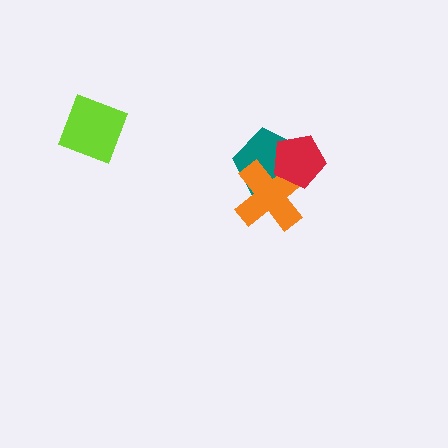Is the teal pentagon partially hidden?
Yes, it is partially covered by another shape.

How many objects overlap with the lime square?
0 objects overlap with the lime square.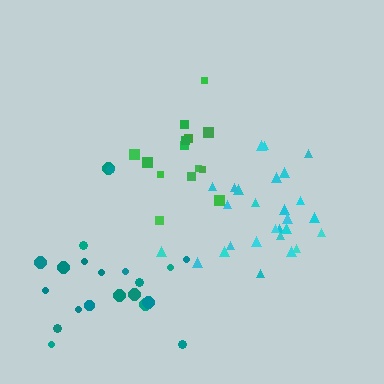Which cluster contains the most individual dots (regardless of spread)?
Cyan (27).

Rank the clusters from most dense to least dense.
cyan, green, teal.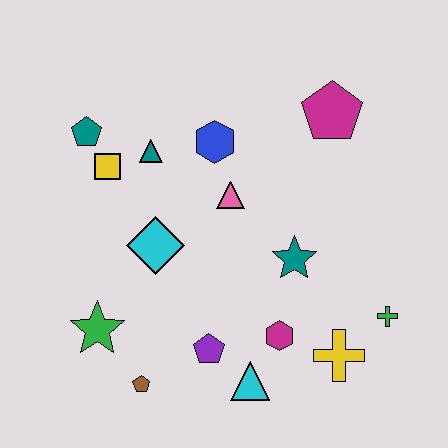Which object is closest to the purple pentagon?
The cyan triangle is closest to the purple pentagon.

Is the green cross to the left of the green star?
No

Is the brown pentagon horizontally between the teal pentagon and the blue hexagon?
Yes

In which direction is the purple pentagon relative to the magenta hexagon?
The purple pentagon is to the left of the magenta hexagon.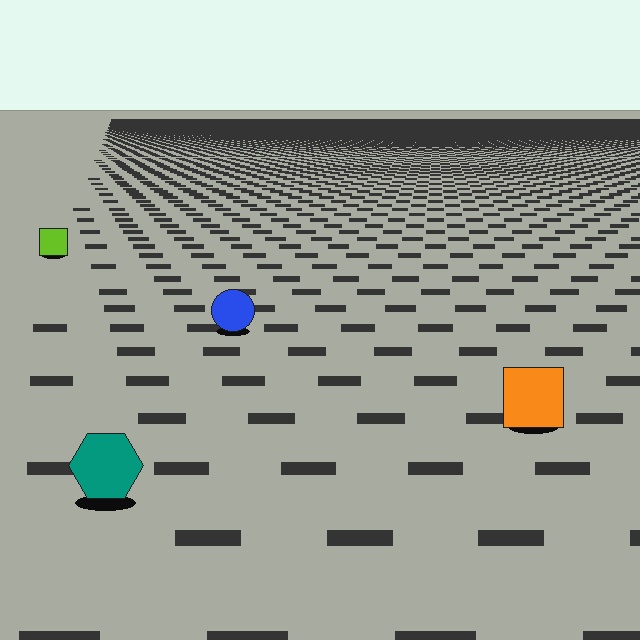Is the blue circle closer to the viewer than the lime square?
Yes. The blue circle is closer — you can tell from the texture gradient: the ground texture is coarser near it.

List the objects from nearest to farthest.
From nearest to farthest: the teal hexagon, the orange square, the blue circle, the lime square.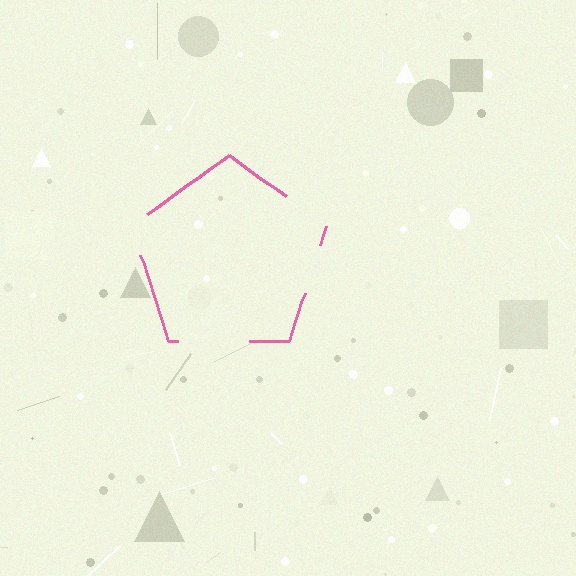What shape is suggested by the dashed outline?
The dashed outline suggests a pentagon.